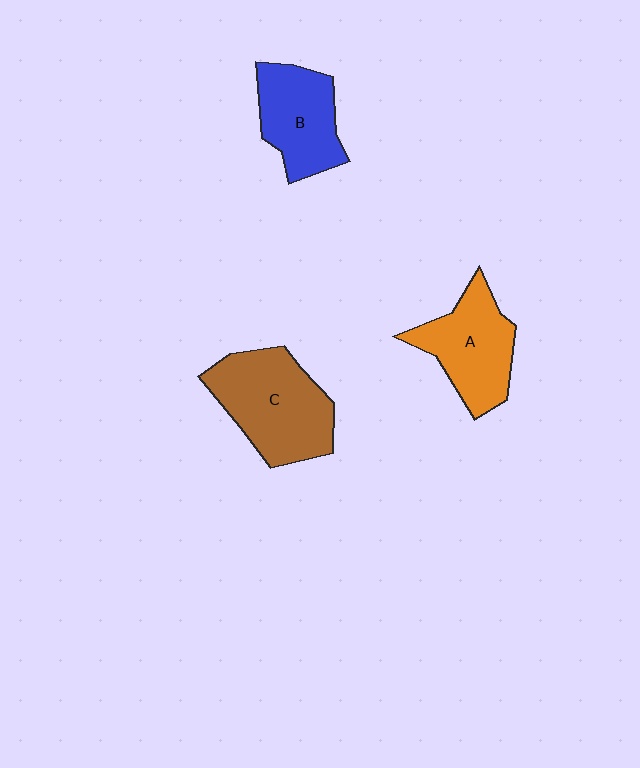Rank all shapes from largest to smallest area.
From largest to smallest: C (brown), A (orange), B (blue).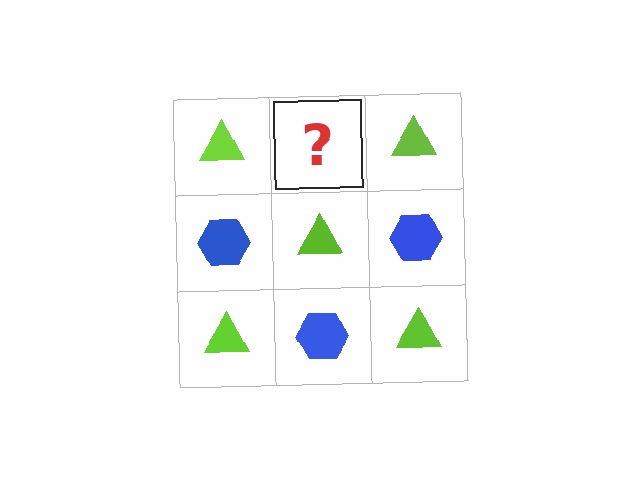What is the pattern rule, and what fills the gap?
The rule is that it alternates lime triangle and blue hexagon in a checkerboard pattern. The gap should be filled with a blue hexagon.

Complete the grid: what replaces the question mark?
The question mark should be replaced with a blue hexagon.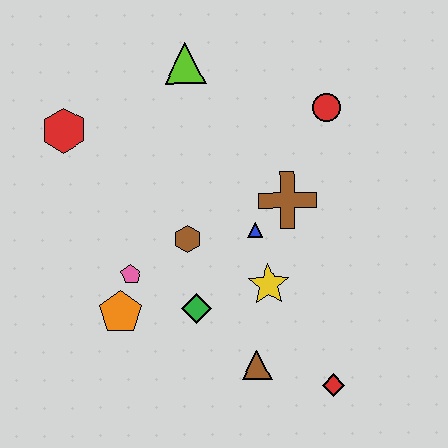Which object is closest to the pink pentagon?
The orange pentagon is closest to the pink pentagon.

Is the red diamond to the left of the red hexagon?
No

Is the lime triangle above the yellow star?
Yes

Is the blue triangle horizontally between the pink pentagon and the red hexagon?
No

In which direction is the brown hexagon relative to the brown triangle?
The brown hexagon is above the brown triangle.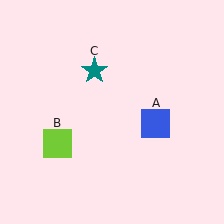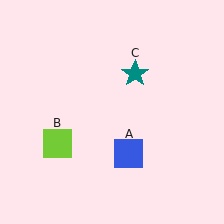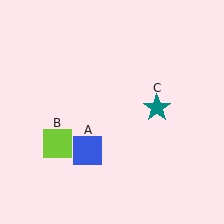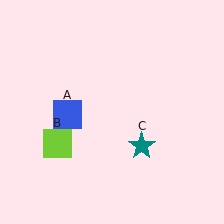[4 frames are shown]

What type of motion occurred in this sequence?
The blue square (object A), teal star (object C) rotated clockwise around the center of the scene.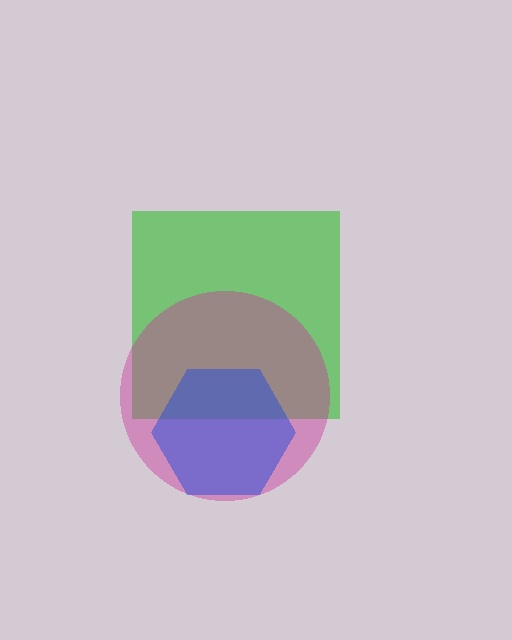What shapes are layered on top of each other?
The layered shapes are: a green square, a magenta circle, a blue hexagon.